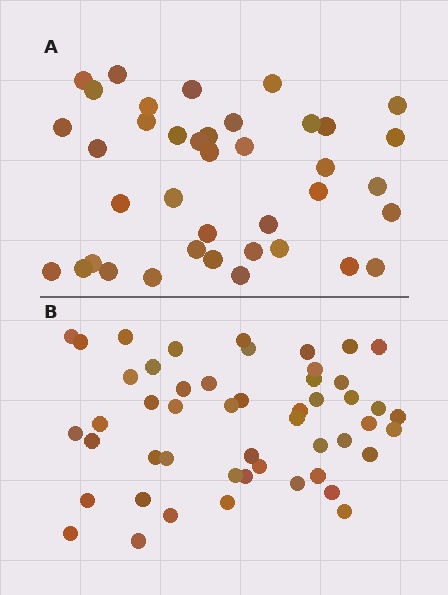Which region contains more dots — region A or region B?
Region B (the bottom region) has more dots.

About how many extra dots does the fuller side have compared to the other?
Region B has roughly 12 or so more dots than region A.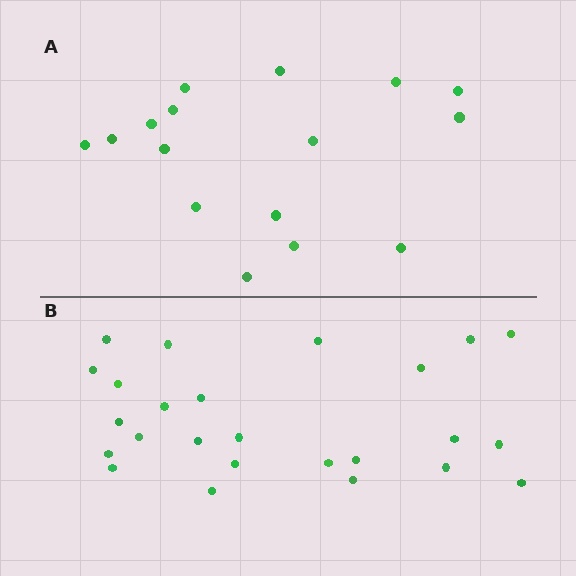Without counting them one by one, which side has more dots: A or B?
Region B (the bottom region) has more dots.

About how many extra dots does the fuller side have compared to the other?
Region B has roughly 8 or so more dots than region A.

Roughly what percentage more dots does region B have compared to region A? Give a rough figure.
About 55% more.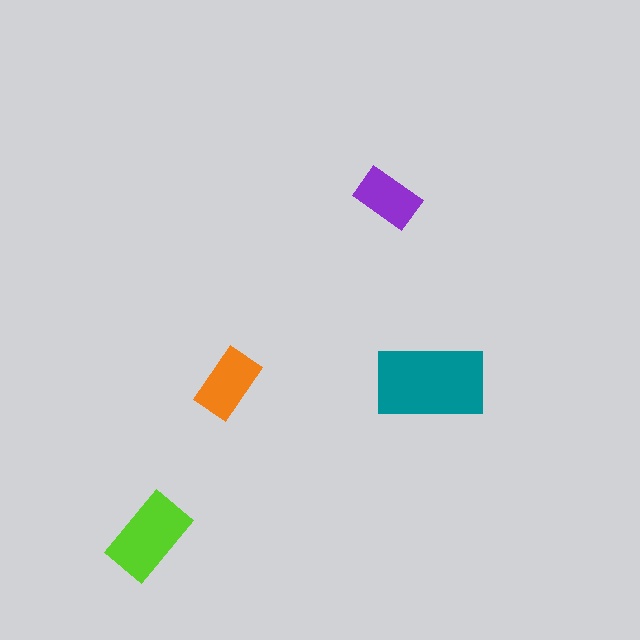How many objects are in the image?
There are 4 objects in the image.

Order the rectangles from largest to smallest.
the teal one, the lime one, the orange one, the purple one.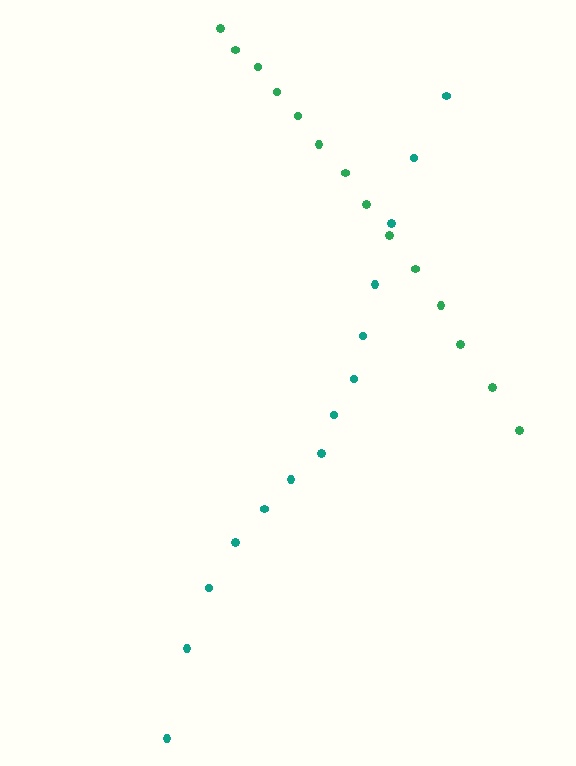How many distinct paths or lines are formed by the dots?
There are 2 distinct paths.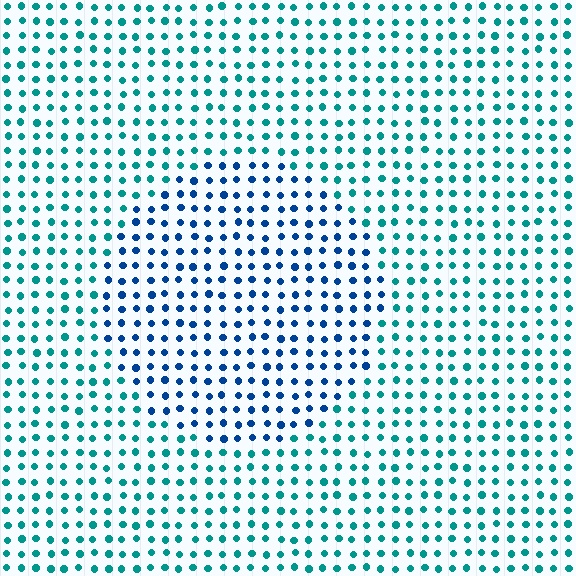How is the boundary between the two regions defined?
The boundary is defined purely by a slight shift in hue (about 39 degrees). Spacing, size, and orientation are identical on both sides.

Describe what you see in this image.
The image is filled with small teal elements in a uniform arrangement. A circle-shaped region is visible where the elements are tinted to a slightly different hue, forming a subtle color boundary.